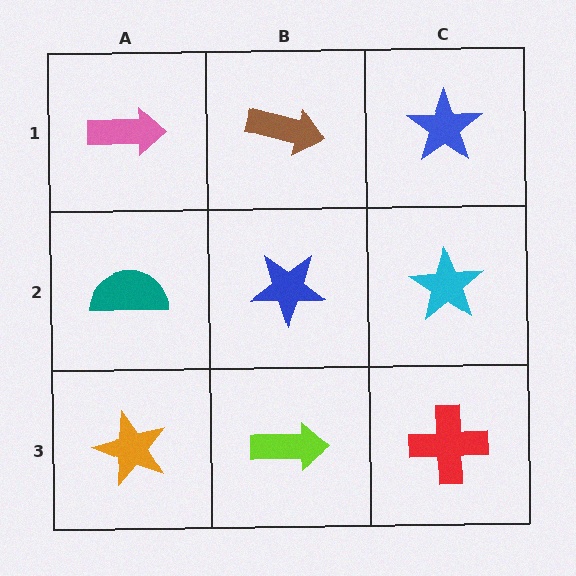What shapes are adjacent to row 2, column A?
A pink arrow (row 1, column A), an orange star (row 3, column A), a blue star (row 2, column B).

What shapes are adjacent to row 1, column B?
A blue star (row 2, column B), a pink arrow (row 1, column A), a blue star (row 1, column C).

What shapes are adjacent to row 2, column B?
A brown arrow (row 1, column B), a lime arrow (row 3, column B), a teal semicircle (row 2, column A), a cyan star (row 2, column C).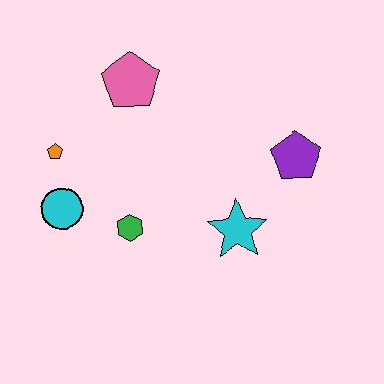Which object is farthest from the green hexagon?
The purple pentagon is farthest from the green hexagon.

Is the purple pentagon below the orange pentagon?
Yes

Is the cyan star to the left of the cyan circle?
No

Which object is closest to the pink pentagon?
The orange pentagon is closest to the pink pentagon.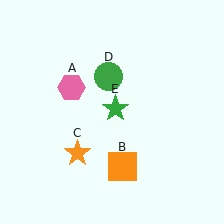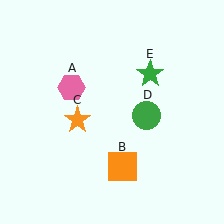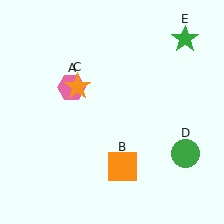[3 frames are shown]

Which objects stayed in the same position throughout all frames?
Pink hexagon (object A) and orange square (object B) remained stationary.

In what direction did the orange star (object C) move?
The orange star (object C) moved up.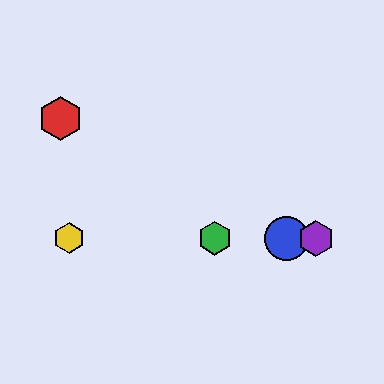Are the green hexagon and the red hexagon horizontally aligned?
No, the green hexagon is at y≈238 and the red hexagon is at y≈118.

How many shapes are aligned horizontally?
4 shapes (the blue circle, the green hexagon, the yellow hexagon, the purple hexagon) are aligned horizontally.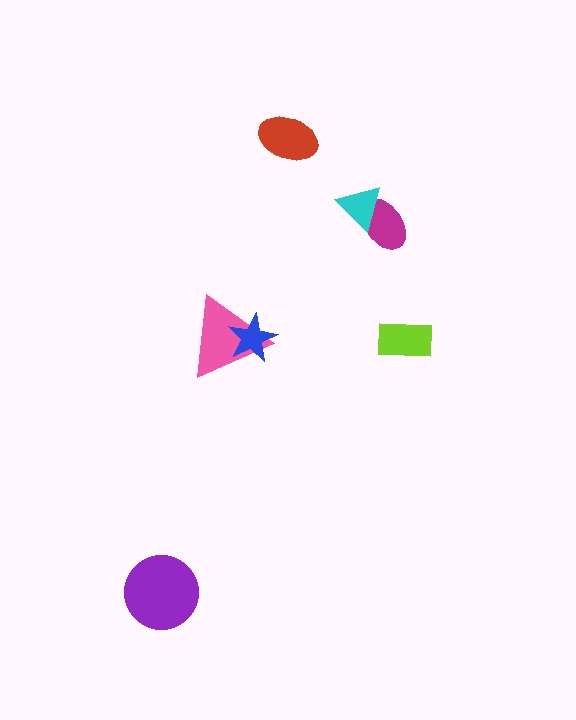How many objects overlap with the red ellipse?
0 objects overlap with the red ellipse.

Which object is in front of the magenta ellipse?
The cyan triangle is in front of the magenta ellipse.